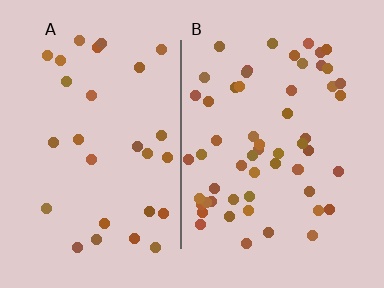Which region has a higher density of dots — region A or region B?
B (the right).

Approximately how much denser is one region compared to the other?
Approximately 2.0× — region B over region A.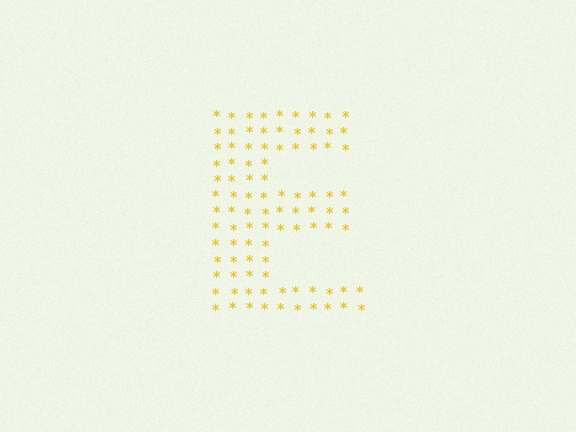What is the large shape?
The large shape is the letter E.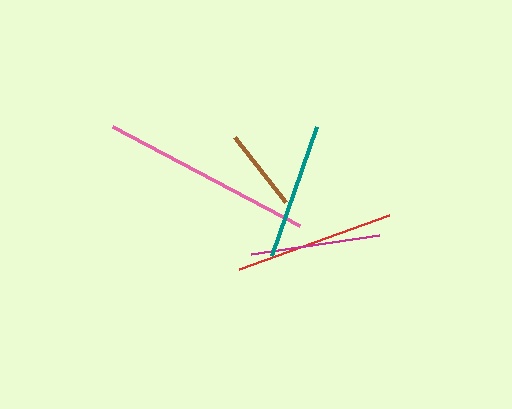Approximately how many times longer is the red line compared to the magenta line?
The red line is approximately 1.2 times the length of the magenta line.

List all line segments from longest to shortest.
From longest to shortest: pink, red, teal, magenta, brown.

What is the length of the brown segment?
The brown segment is approximately 83 pixels long.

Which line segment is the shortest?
The brown line is the shortest at approximately 83 pixels.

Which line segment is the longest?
The pink line is the longest at approximately 212 pixels.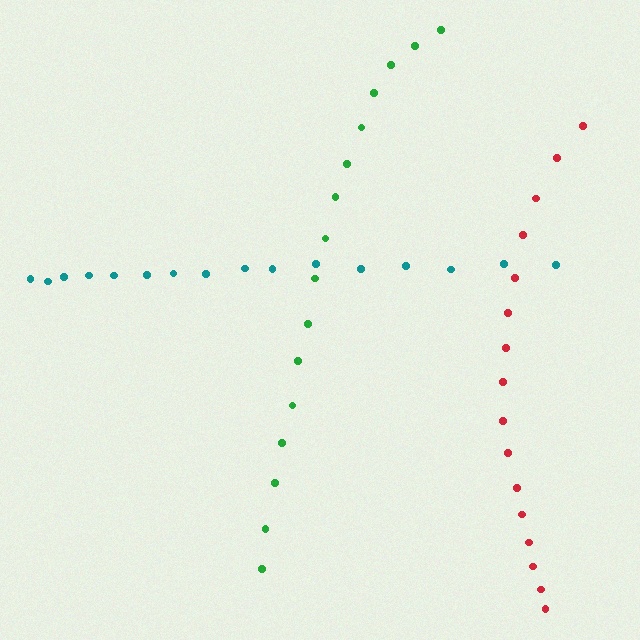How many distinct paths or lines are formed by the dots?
There are 3 distinct paths.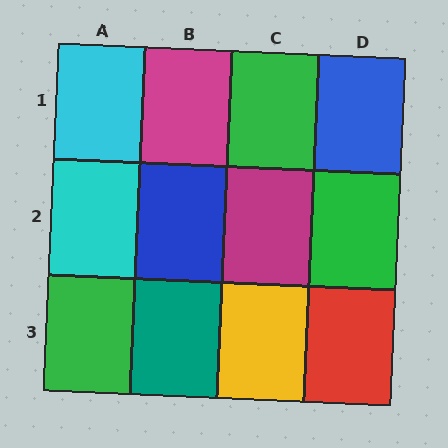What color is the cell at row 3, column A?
Green.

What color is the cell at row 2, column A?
Cyan.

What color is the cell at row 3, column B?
Teal.